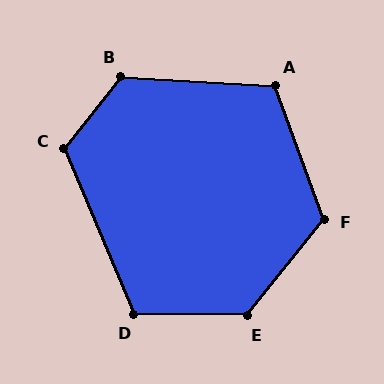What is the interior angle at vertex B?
Approximately 125 degrees (obtuse).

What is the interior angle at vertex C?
Approximately 119 degrees (obtuse).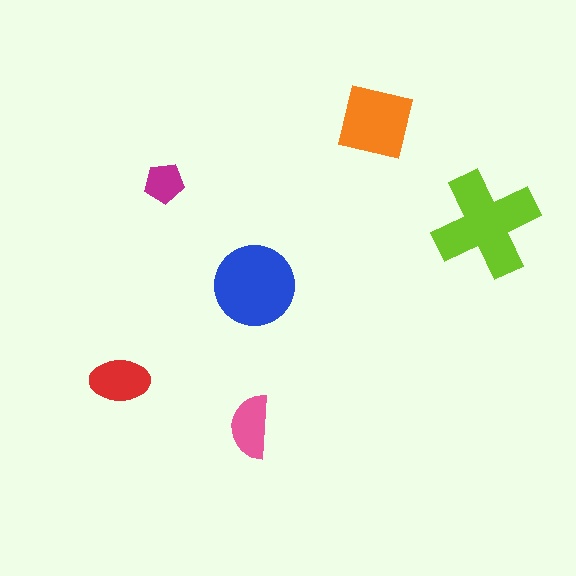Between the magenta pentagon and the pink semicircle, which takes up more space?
The pink semicircle.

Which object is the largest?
The lime cross.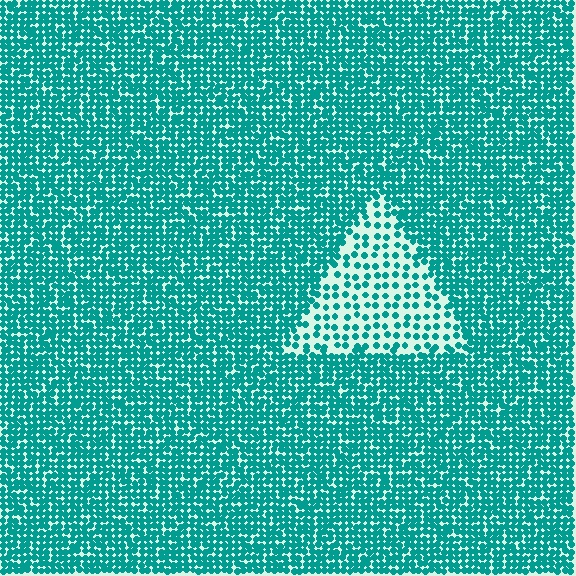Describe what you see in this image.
The image contains small teal elements arranged at two different densities. A triangle-shaped region is visible where the elements are less densely packed than the surrounding area.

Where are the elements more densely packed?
The elements are more densely packed outside the triangle boundary.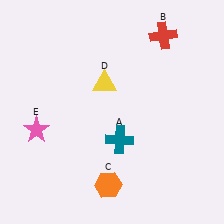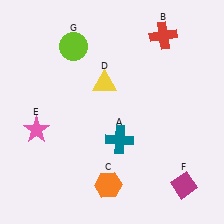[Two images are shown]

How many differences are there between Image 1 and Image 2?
There are 2 differences between the two images.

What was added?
A magenta diamond (F), a lime circle (G) were added in Image 2.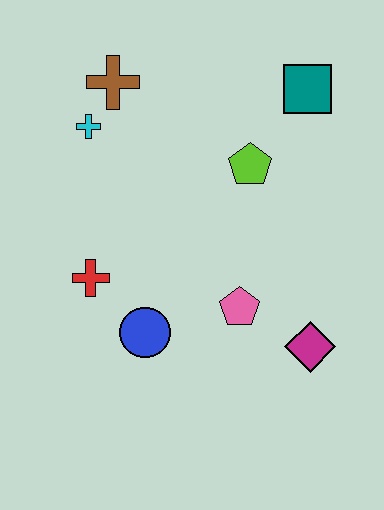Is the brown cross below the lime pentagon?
No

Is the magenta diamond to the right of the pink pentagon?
Yes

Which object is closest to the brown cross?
The cyan cross is closest to the brown cross.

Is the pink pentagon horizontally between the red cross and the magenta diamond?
Yes